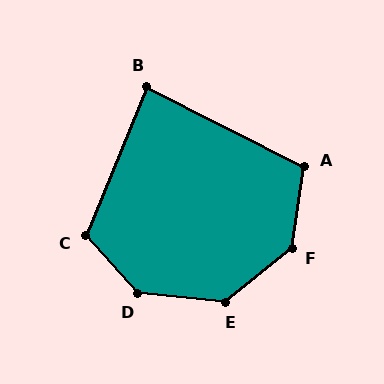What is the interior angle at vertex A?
Approximately 109 degrees (obtuse).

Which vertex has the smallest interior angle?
B, at approximately 85 degrees.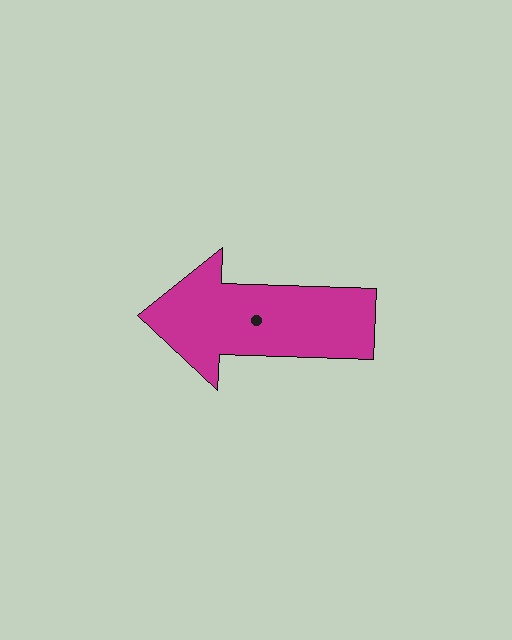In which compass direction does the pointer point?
West.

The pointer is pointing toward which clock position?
Roughly 9 o'clock.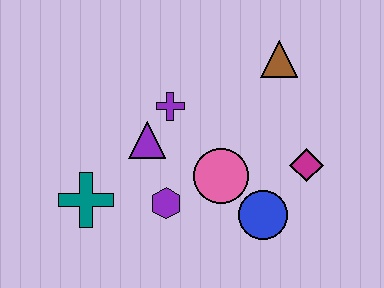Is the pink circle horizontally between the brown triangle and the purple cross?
Yes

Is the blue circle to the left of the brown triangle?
Yes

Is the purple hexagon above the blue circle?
Yes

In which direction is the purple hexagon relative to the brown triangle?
The purple hexagon is below the brown triangle.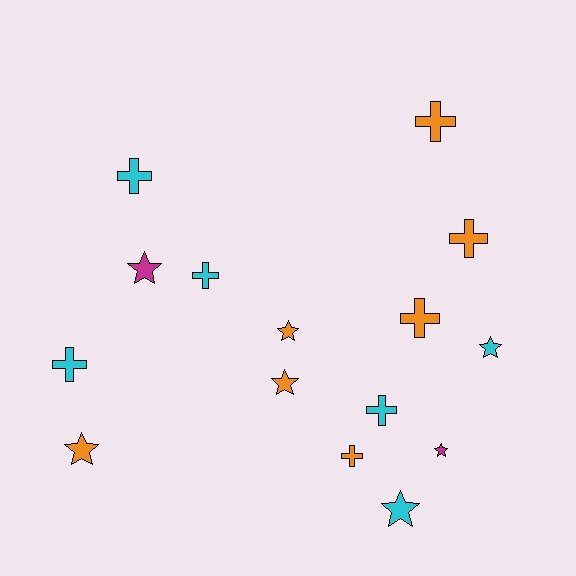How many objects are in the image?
There are 15 objects.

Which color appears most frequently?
Orange, with 7 objects.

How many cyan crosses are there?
There are 4 cyan crosses.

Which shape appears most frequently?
Cross, with 8 objects.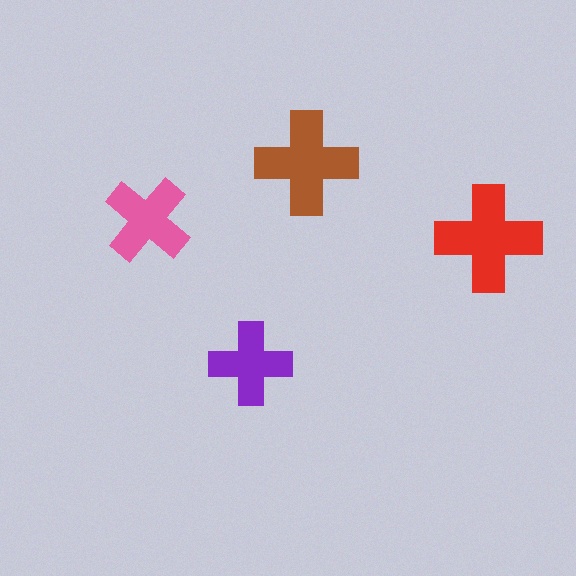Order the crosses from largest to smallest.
the red one, the brown one, the pink one, the purple one.